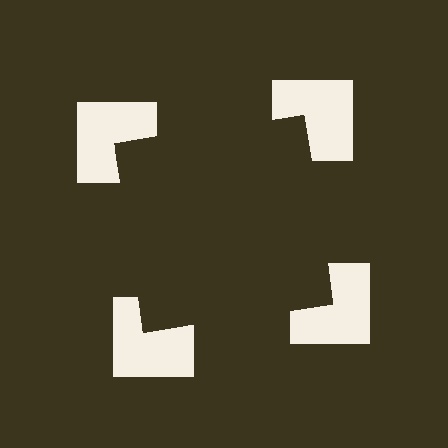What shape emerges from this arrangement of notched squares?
An illusory square — its edges are inferred from the aligned wedge cuts in the notched squares, not physically drawn.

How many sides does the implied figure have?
4 sides.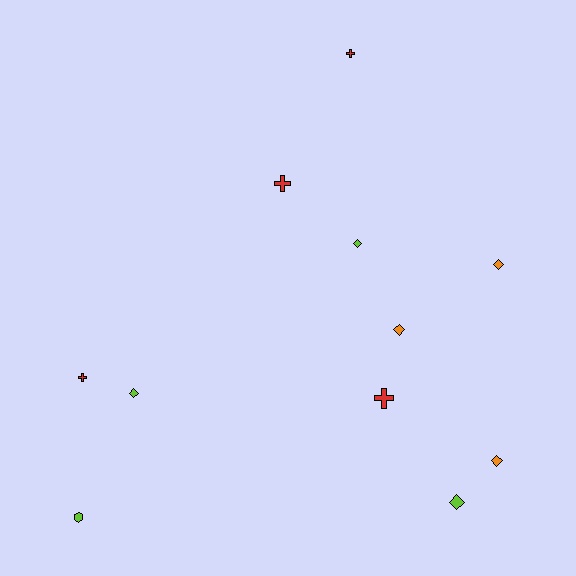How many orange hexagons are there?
There are no orange hexagons.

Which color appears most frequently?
Red, with 4 objects.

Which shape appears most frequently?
Diamond, with 6 objects.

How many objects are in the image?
There are 11 objects.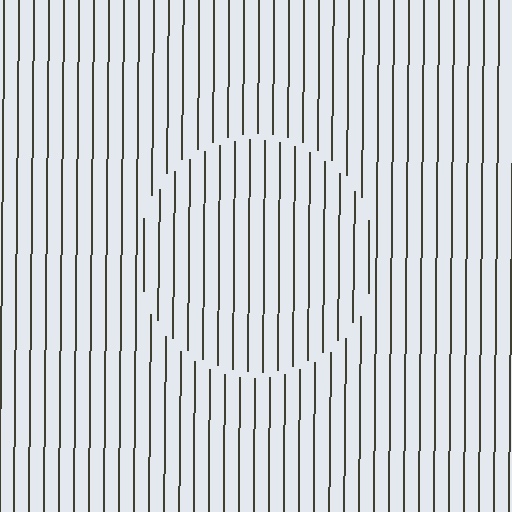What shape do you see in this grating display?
An illusory circle. The interior of the shape contains the same grating, shifted by half a period — the contour is defined by the phase discontinuity where line-ends from the inner and outer gratings abut.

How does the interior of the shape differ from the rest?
The interior of the shape contains the same grating, shifted by half a period — the contour is defined by the phase discontinuity where line-ends from the inner and outer gratings abut.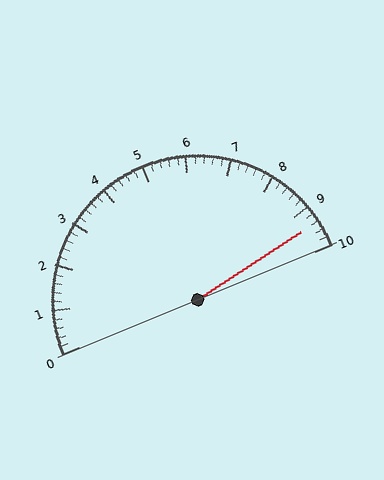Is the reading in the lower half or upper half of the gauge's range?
The reading is in the upper half of the range (0 to 10).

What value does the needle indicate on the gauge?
The needle indicates approximately 9.4.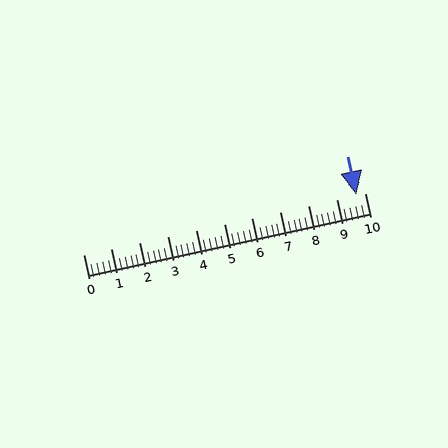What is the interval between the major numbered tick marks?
The major tick marks are spaced 1 units apart.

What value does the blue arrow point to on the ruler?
The blue arrow points to approximately 9.7.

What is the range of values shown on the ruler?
The ruler shows values from 0 to 10.